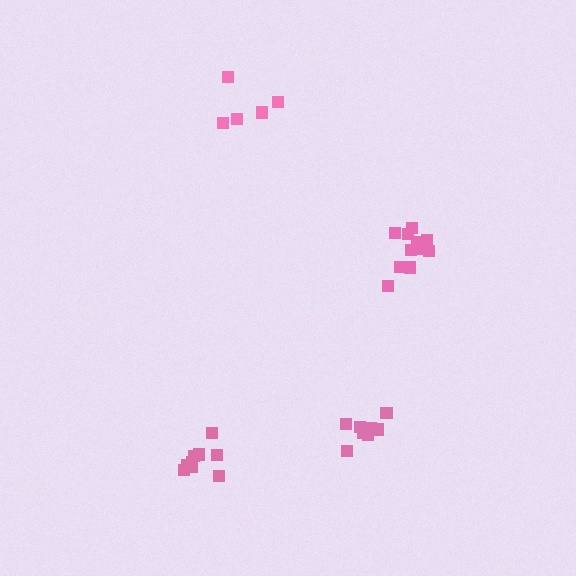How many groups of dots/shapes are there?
There are 4 groups.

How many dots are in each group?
Group 1: 9 dots, Group 2: 8 dots, Group 3: 11 dots, Group 4: 5 dots (33 total).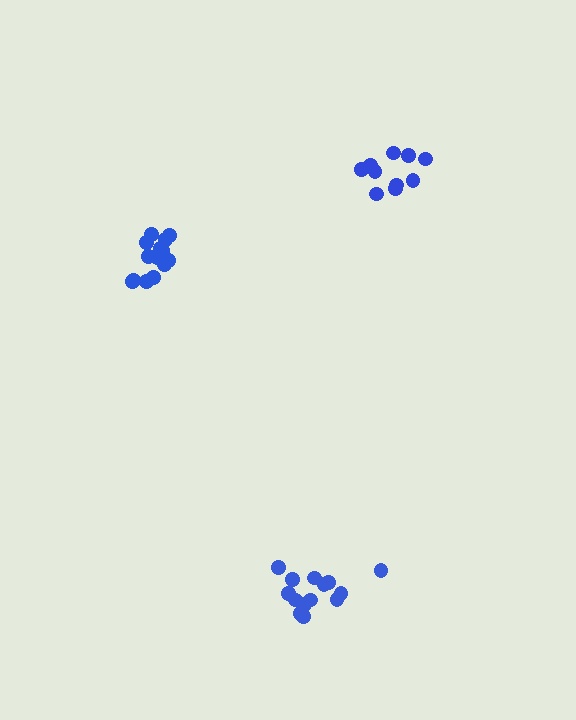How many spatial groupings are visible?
There are 3 spatial groupings.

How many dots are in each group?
Group 1: 14 dots, Group 2: 10 dots, Group 3: 14 dots (38 total).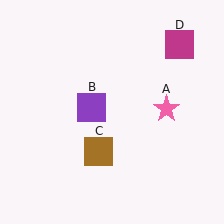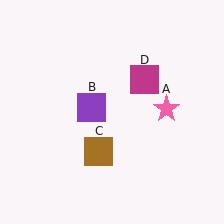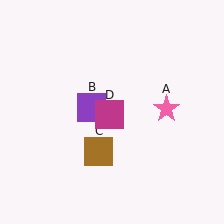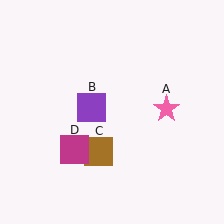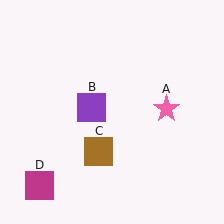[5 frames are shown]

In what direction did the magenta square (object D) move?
The magenta square (object D) moved down and to the left.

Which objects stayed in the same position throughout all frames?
Pink star (object A) and purple square (object B) and brown square (object C) remained stationary.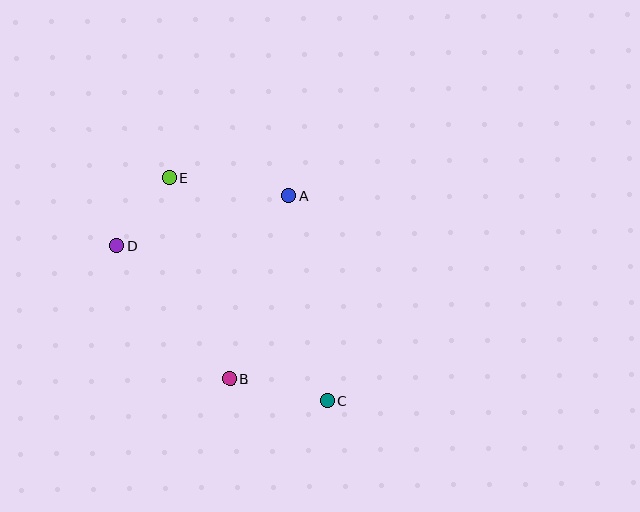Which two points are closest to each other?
Points D and E are closest to each other.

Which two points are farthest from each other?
Points C and E are farthest from each other.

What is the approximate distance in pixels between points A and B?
The distance between A and B is approximately 192 pixels.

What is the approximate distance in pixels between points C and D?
The distance between C and D is approximately 261 pixels.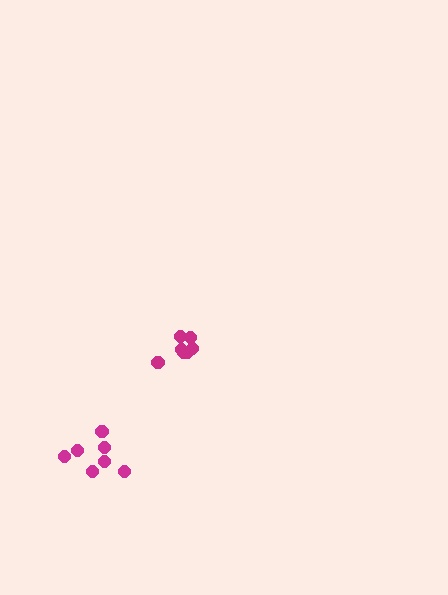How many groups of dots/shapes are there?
There are 2 groups.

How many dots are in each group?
Group 1: 7 dots, Group 2: 8 dots (15 total).